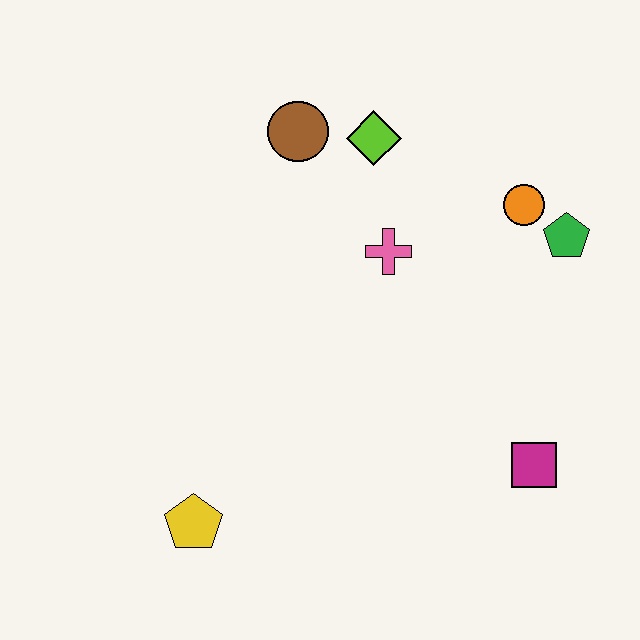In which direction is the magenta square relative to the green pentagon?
The magenta square is below the green pentagon.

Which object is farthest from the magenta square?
The brown circle is farthest from the magenta square.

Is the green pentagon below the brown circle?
Yes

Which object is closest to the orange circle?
The green pentagon is closest to the orange circle.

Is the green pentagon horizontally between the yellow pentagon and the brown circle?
No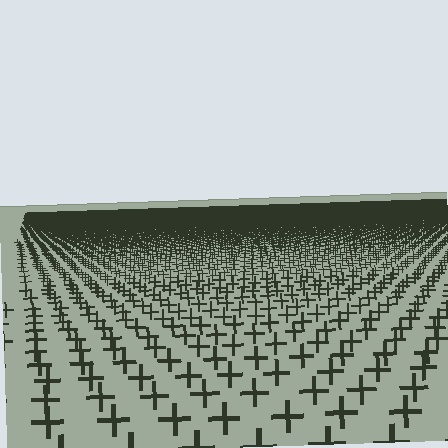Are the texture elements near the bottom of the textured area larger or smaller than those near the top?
Larger. Near the bottom, elements are closer to the viewer and appear at a bigger on-screen size.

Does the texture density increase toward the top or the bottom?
Density increases toward the top.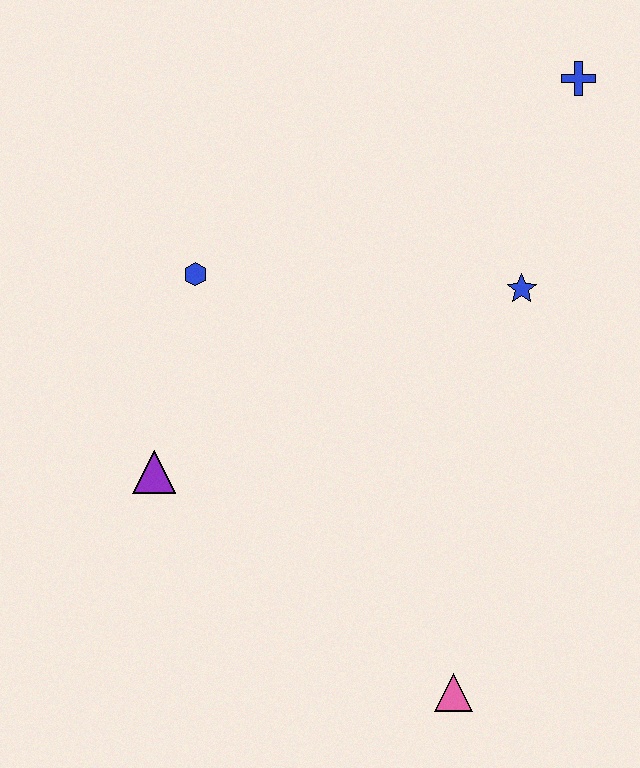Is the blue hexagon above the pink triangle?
Yes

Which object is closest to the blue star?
The blue cross is closest to the blue star.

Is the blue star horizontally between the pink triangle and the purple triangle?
No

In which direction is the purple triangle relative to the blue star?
The purple triangle is to the left of the blue star.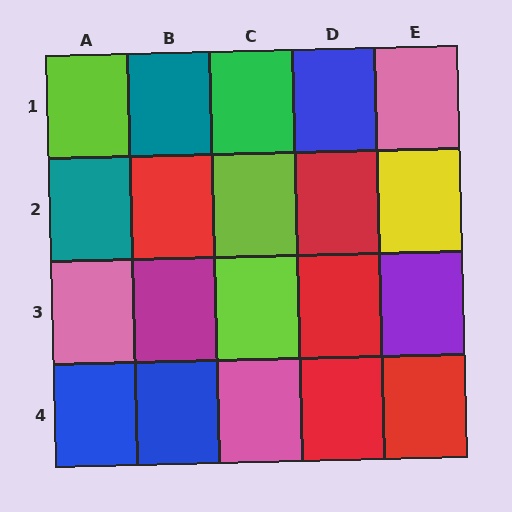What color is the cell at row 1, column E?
Pink.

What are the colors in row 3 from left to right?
Pink, magenta, lime, red, purple.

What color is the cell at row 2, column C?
Lime.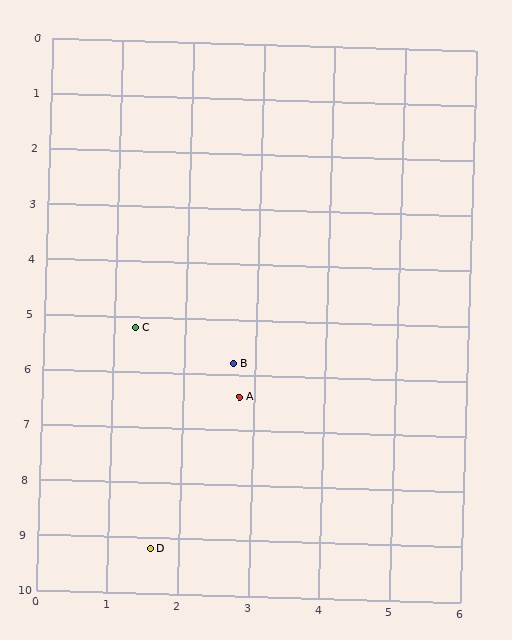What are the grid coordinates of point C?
Point C is at approximately (1.3, 5.2).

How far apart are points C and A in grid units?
Points C and A are about 1.9 grid units apart.